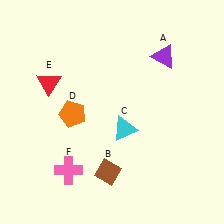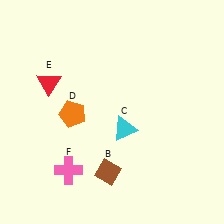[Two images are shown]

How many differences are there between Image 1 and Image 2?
There is 1 difference between the two images.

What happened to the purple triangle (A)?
The purple triangle (A) was removed in Image 2. It was in the top-right area of Image 1.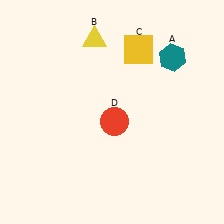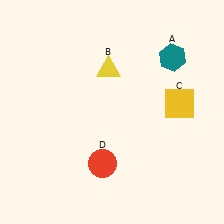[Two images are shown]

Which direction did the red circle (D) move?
The red circle (D) moved down.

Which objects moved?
The objects that moved are: the yellow triangle (B), the yellow square (C), the red circle (D).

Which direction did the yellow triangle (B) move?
The yellow triangle (B) moved down.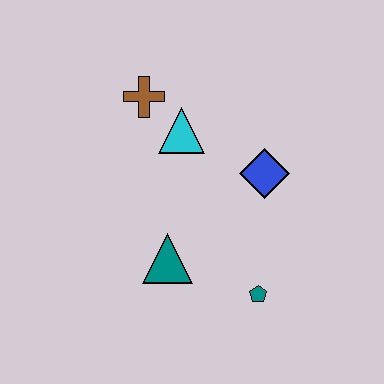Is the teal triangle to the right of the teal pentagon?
No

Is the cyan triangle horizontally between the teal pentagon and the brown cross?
Yes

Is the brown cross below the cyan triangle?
No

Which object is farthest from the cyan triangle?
The teal pentagon is farthest from the cyan triangle.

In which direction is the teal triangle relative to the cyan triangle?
The teal triangle is below the cyan triangle.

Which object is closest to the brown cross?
The cyan triangle is closest to the brown cross.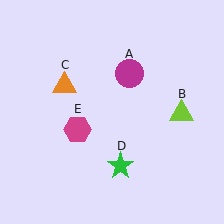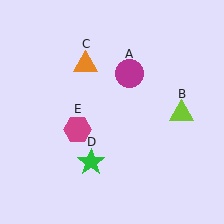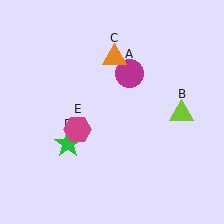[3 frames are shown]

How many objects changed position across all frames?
2 objects changed position: orange triangle (object C), green star (object D).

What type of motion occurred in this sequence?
The orange triangle (object C), green star (object D) rotated clockwise around the center of the scene.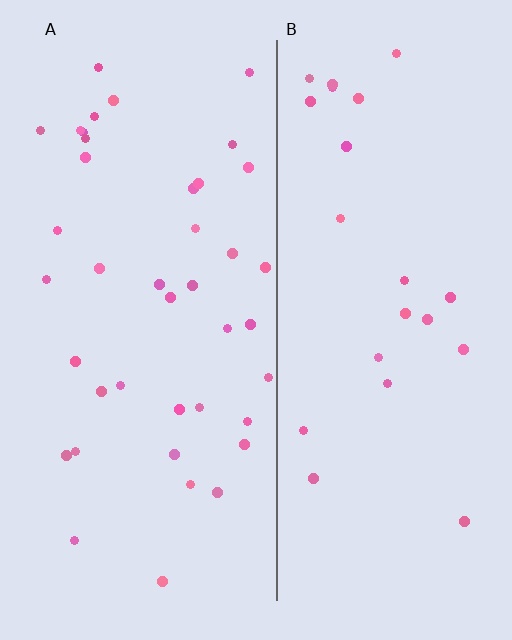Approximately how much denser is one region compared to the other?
Approximately 1.8× — region A over region B.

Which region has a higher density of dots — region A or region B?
A (the left).